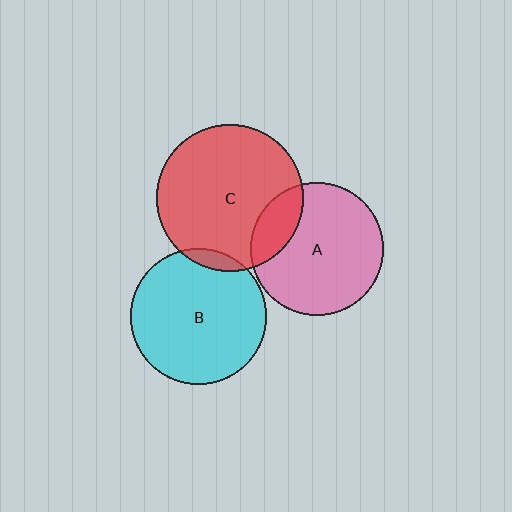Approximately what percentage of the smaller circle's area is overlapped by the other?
Approximately 20%.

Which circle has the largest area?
Circle C (red).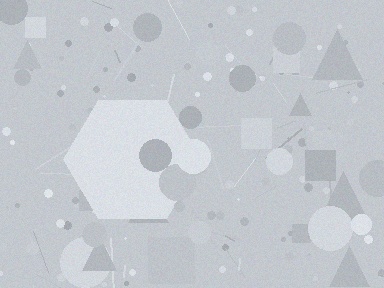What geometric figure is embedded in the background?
A hexagon is embedded in the background.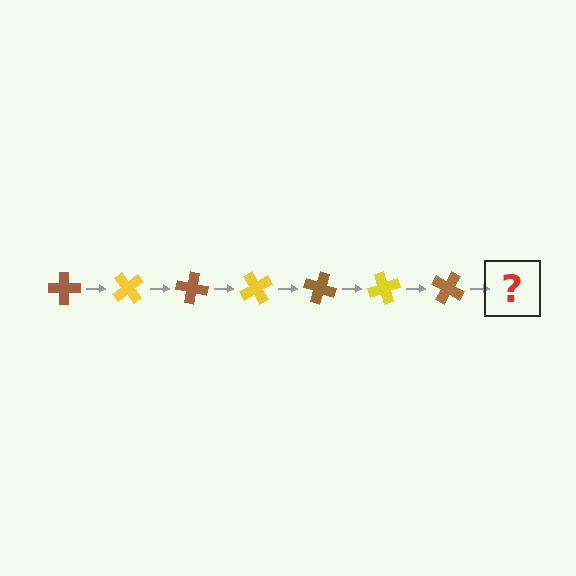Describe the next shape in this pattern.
It should be a yellow cross, rotated 350 degrees from the start.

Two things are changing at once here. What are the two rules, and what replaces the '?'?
The two rules are that it rotates 50 degrees each step and the color cycles through brown and yellow. The '?' should be a yellow cross, rotated 350 degrees from the start.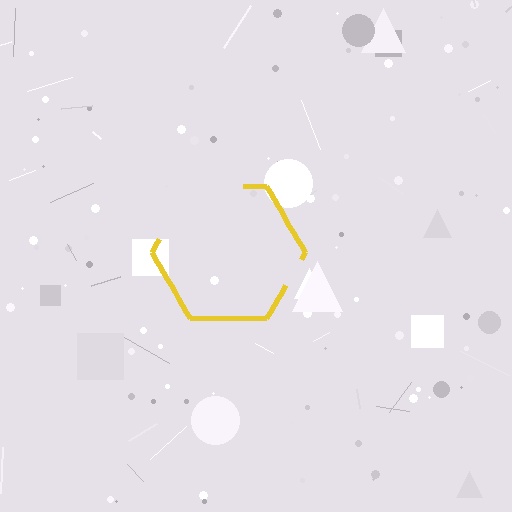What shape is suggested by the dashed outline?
The dashed outline suggests a hexagon.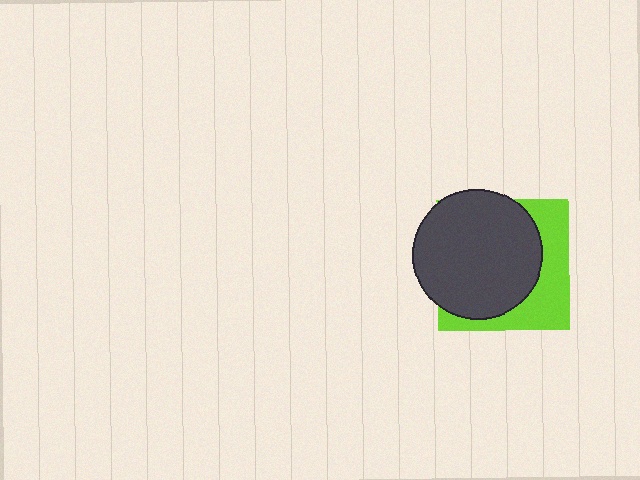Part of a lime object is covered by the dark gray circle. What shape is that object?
It is a square.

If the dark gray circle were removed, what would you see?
You would see the complete lime square.